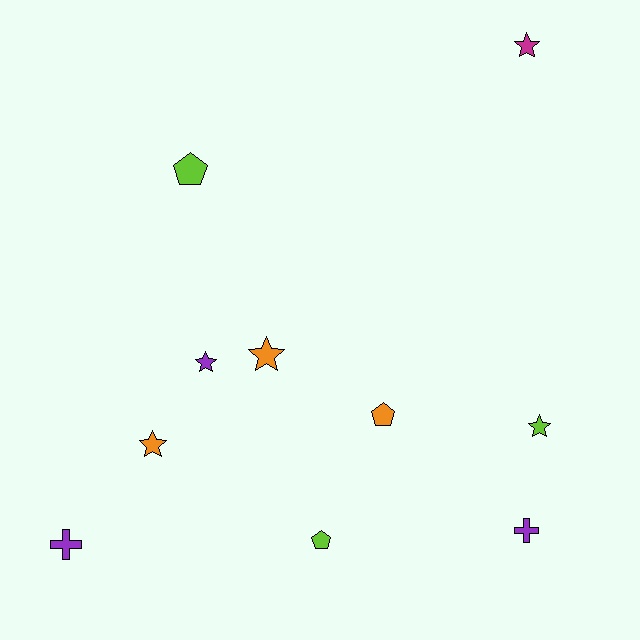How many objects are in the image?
There are 10 objects.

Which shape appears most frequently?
Star, with 5 objects.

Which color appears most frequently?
Lime, with 3 objects.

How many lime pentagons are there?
There are 2 lime pentagons.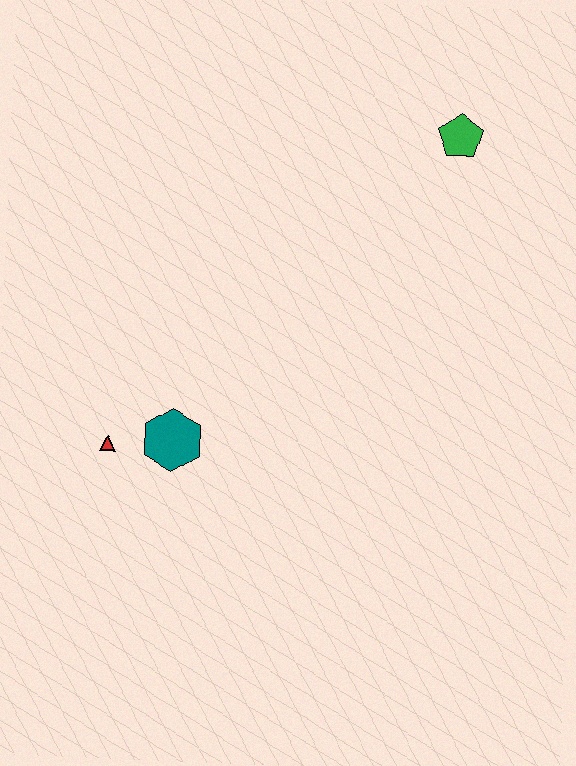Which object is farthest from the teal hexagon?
The green pentagon is farthest from the teal hexagon.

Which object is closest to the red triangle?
The teal hexagon is closest to the red triangle.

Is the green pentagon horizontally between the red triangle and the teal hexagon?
No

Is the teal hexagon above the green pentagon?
No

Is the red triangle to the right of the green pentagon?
No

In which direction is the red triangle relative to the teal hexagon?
The red triangle is to the left of the teal hexagon.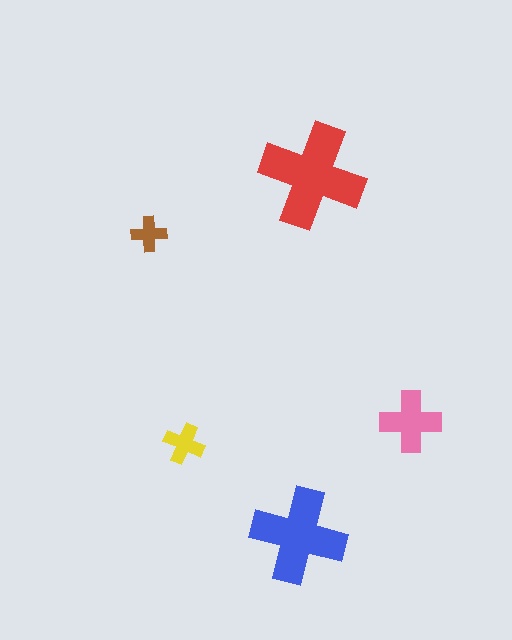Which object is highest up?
The red cross is topmost.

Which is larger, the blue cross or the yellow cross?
The blue one.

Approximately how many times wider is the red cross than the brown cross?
About 3 times wider.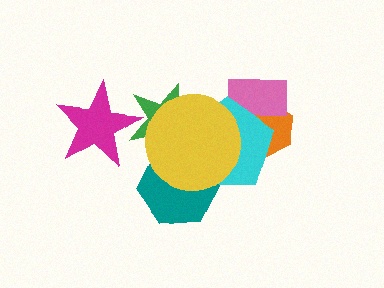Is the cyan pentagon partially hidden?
Yes, it is partially covered by another shape.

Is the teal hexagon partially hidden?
Yes, it is partially covered by another shape.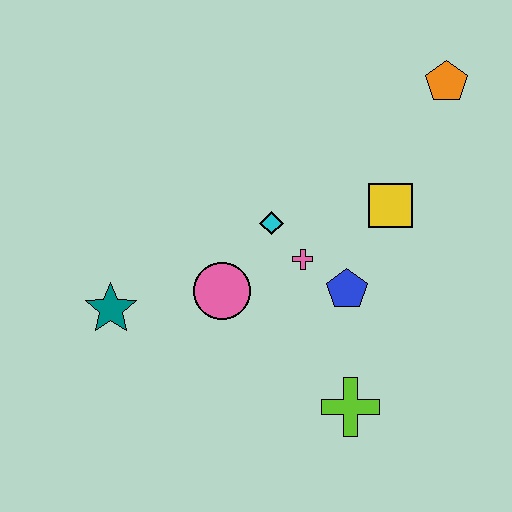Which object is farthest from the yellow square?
The teal star is farthest from the yellow square.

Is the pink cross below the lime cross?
No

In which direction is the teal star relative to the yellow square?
The teal star is to the left of the yellow square.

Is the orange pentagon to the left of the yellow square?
No